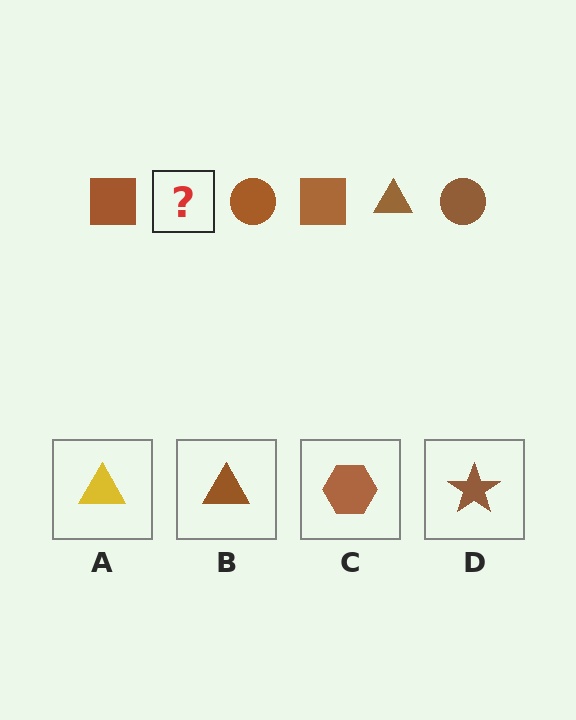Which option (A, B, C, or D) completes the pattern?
B.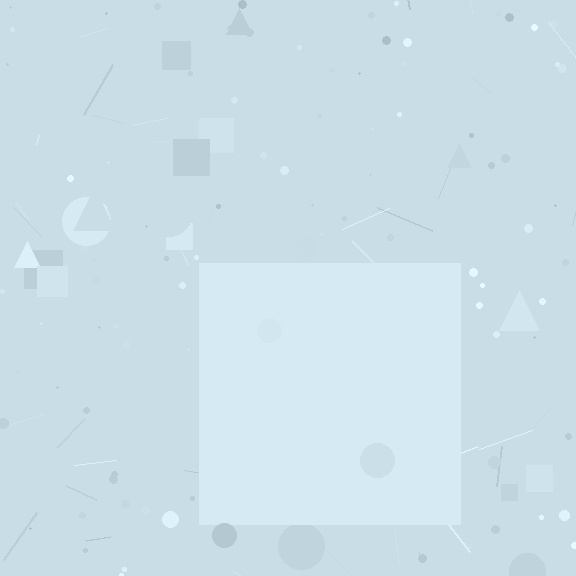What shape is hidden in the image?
A square is hidden in the image.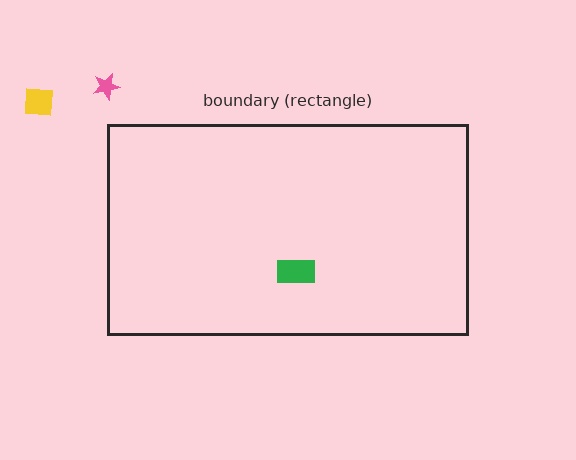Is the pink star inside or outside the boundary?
Outside.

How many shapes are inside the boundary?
1 inside, 2 outside.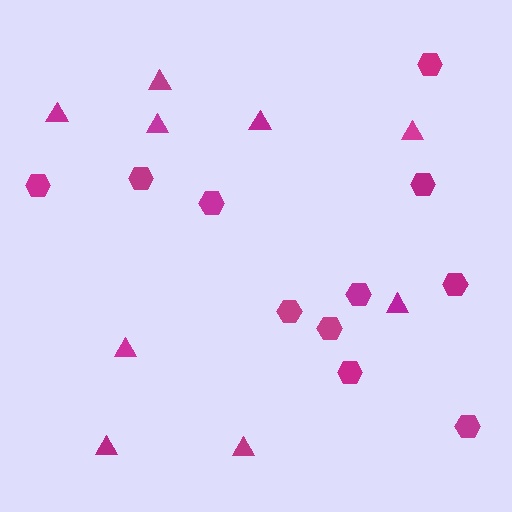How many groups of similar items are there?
There are 2 groups: one group of hexagons (11) and one group of triangles (9).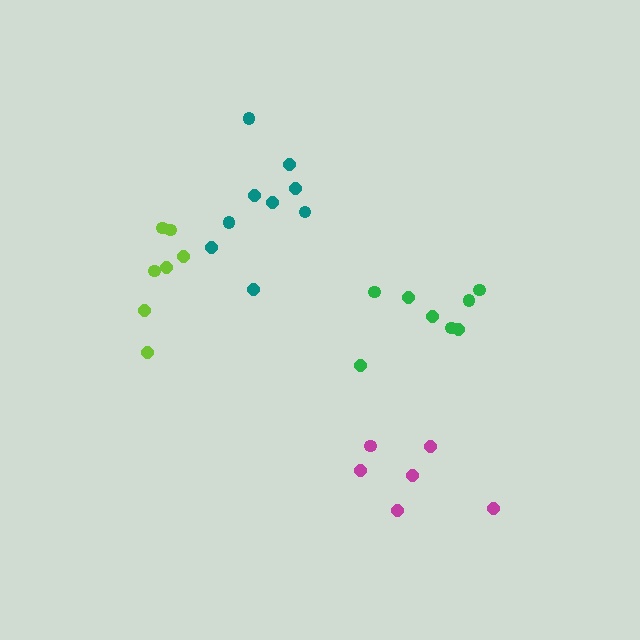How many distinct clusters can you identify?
There are 4 distinct clusters.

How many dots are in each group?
Group 1: 9 dots, Group 2: 6 dots, Group 3: 7 dots, Group 4: 8 dots (30 total).